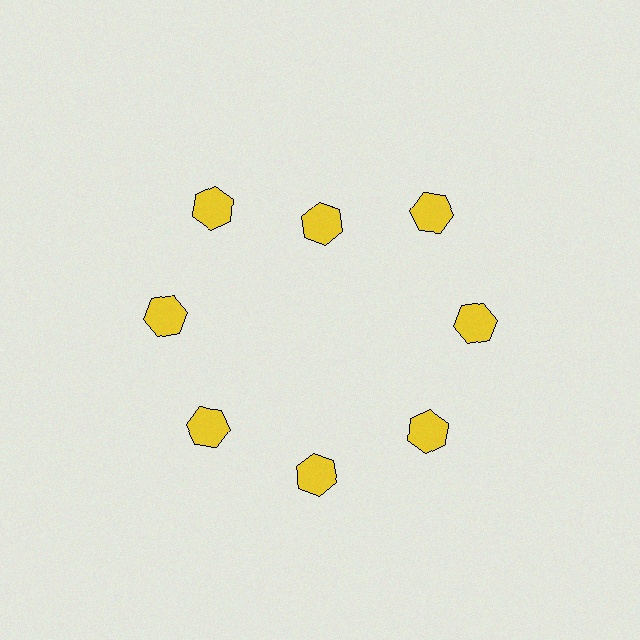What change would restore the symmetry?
The symmetry would be restored by moving it outward, back onto the ring so that all 8 hexagons sit at equal angles and equal distance from the center.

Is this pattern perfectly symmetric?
No. The 8 yellow hexagons are arranged in a ring, but one element near the 12 o'clock position is pulled inward toward the center, breaking the 8-fold rotational symmetry.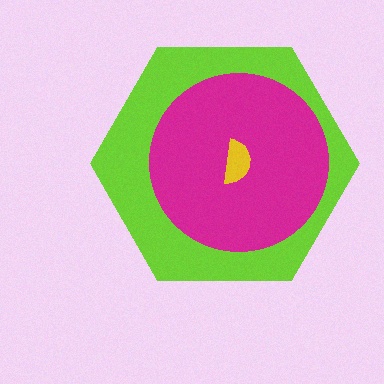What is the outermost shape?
The lime hexagon.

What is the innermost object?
The yellow semicircle.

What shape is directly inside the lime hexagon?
The magenta circle.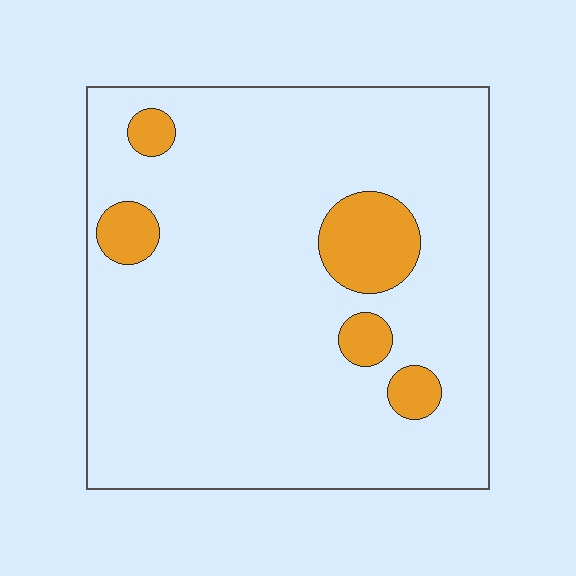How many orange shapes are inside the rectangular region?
5.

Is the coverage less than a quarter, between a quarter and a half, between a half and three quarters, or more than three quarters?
Less than a quarter.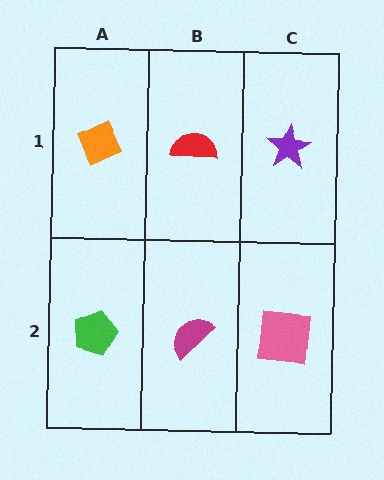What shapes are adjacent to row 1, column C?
A pink square (row 2, column C), a red semicircle (row 1, column B).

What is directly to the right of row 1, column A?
A red semicircle.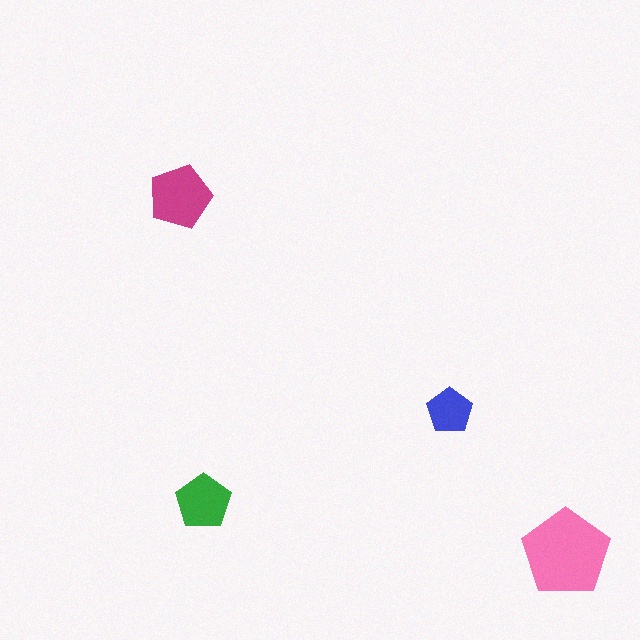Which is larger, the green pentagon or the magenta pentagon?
The magenta one.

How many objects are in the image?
There are 4 objects in the image.